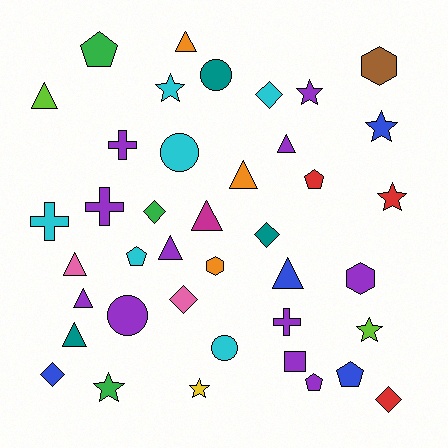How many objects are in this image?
There are 40 objects.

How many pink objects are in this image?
There are 2 pink objects.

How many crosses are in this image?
There are 4 crosses.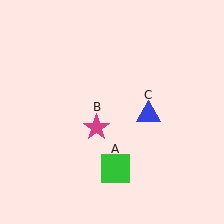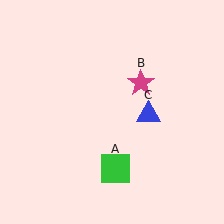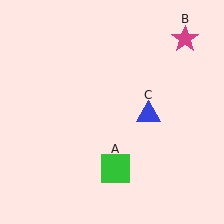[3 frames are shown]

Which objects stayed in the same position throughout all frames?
Green square (object A) and blue triangle (object C) remained stationary.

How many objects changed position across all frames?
1 object changed position: magenta star (object B).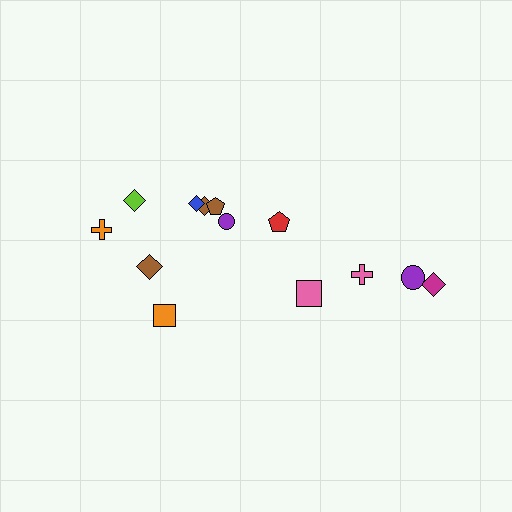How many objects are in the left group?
There are 8 objects.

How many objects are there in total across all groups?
There are 13 objects.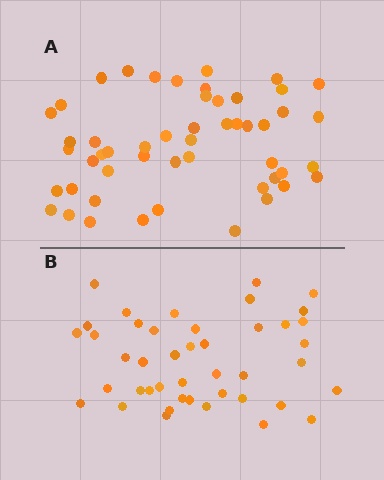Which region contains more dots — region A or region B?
Region A (the top region) has more dots.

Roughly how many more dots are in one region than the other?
Region A has roughly 8 or so more dots than region B.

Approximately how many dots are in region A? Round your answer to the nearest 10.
About 50 dots. (The exact count is 51, which rounds to 50.)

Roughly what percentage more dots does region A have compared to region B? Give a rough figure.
About 20% more.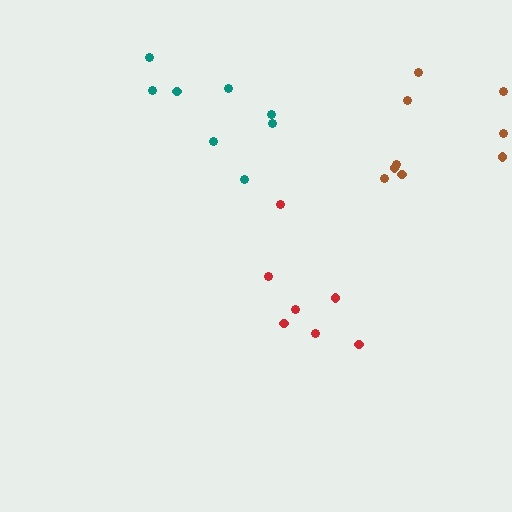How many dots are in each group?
Group 1: 7 dots, Group 2: 8 dots, Group 3: 9 dots (24 total).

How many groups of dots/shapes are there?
There are 3 groups.